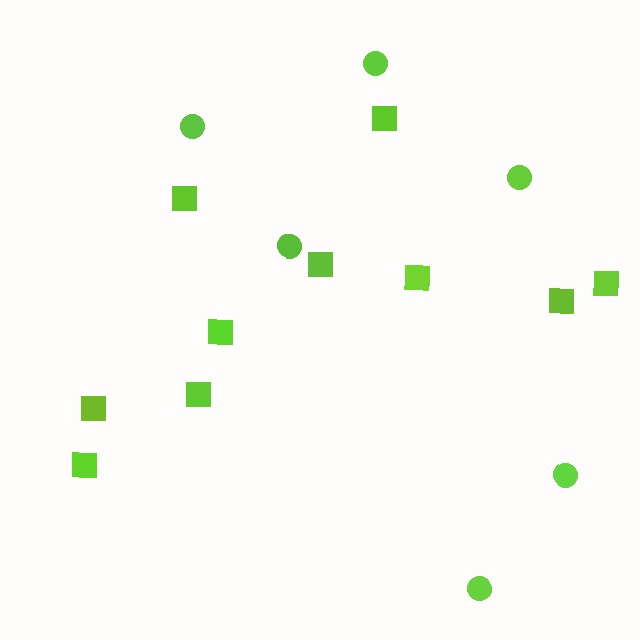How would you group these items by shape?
There are 2 groups: one group of circles (6) and one group of squares (10).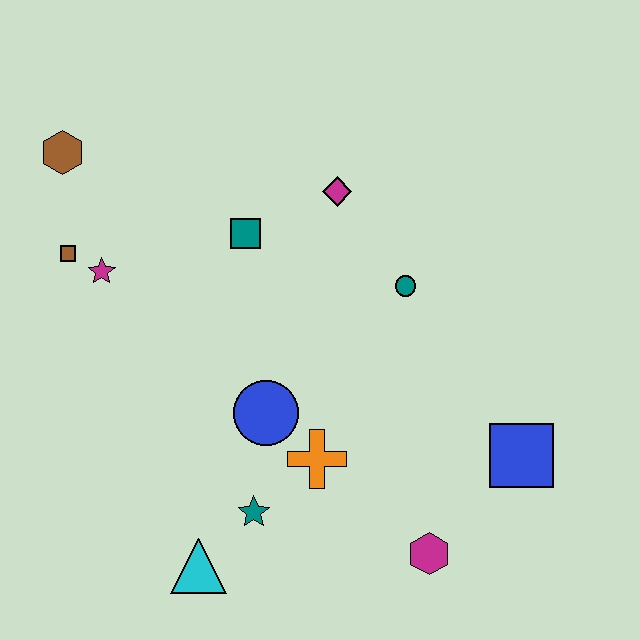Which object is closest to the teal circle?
The magenta diamond is closest to the teal circle.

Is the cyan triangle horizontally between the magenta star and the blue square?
Yes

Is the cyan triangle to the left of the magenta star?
No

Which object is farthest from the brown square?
The blue square is farthest from the brown square.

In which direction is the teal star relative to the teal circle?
The teal star is below the teal circle.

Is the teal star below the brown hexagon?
Yes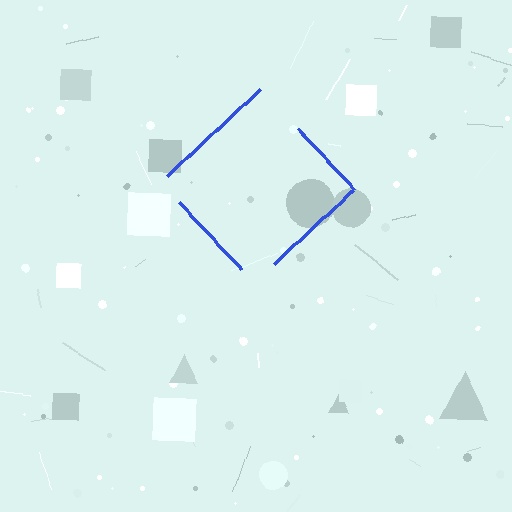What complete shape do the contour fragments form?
The contour fragments form a diamond.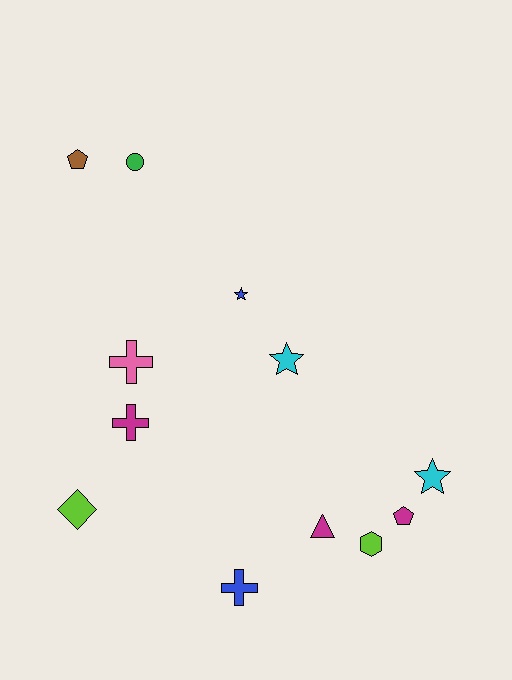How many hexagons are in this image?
There is 1 hexagon.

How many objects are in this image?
There are 12 objects.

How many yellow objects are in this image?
There are no yellow objects.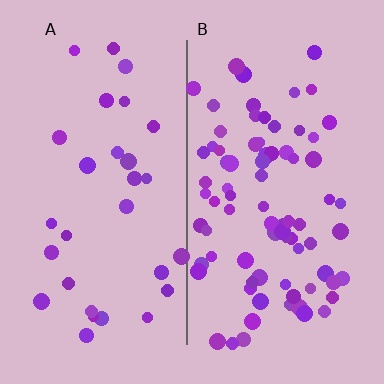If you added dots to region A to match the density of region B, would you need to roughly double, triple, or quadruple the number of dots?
Approximately triple.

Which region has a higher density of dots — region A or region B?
B (the right).